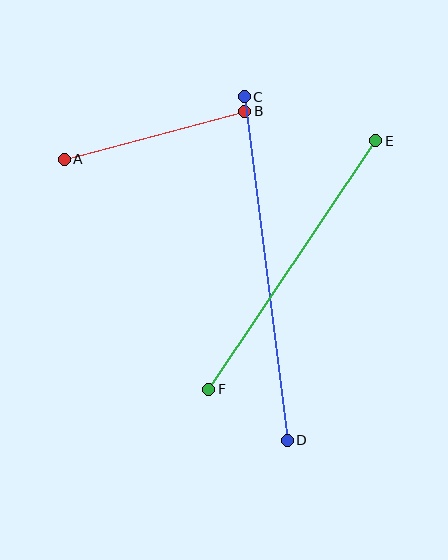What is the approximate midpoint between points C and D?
The midpoint is at approximately (266, 269) pixels.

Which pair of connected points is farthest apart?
Points C and D are farthest apart.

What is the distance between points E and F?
The distance is approximately 299 pixels.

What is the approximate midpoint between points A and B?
The midpoint is at approximately (155, 135) pixels.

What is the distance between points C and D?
The distance is approximately 346 pixels.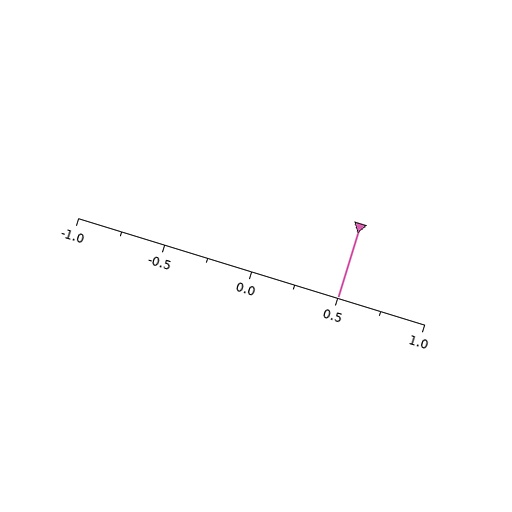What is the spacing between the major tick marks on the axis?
The major ticks are spaced 0.5 apart.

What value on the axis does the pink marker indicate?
The marker indicates approximately 0.5.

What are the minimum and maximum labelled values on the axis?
The axis runs from -1.0 to 1.0.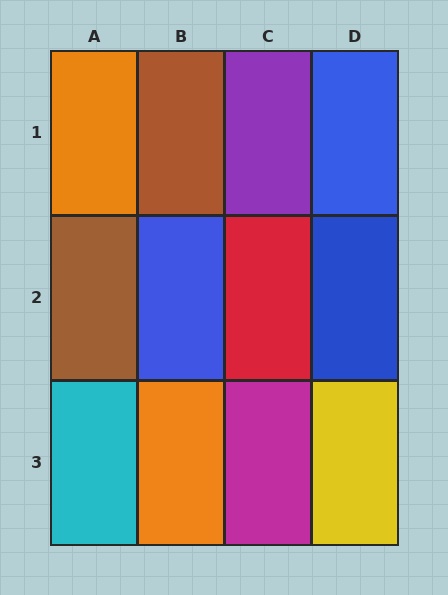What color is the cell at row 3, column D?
Yellow.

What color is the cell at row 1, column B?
Brown.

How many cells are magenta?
1 cell is magenta.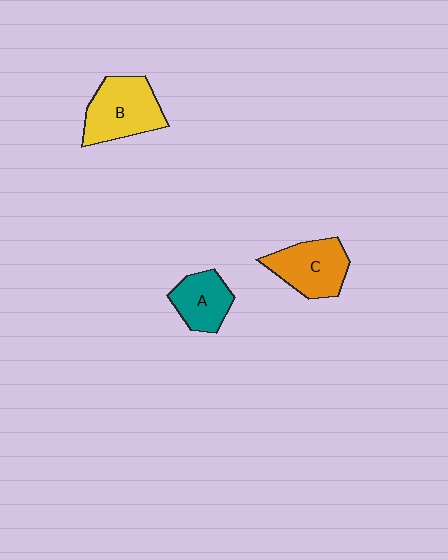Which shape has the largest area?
Shape B (yellow).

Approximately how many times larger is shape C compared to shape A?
Approximately 1.3 times.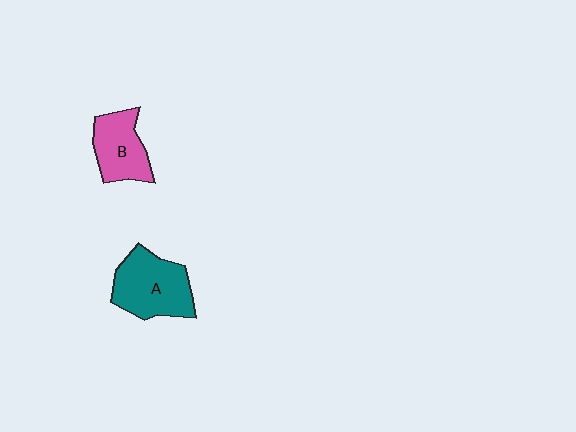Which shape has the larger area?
Shape A (teal).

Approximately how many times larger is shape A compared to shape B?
Approximately 1.3 times.